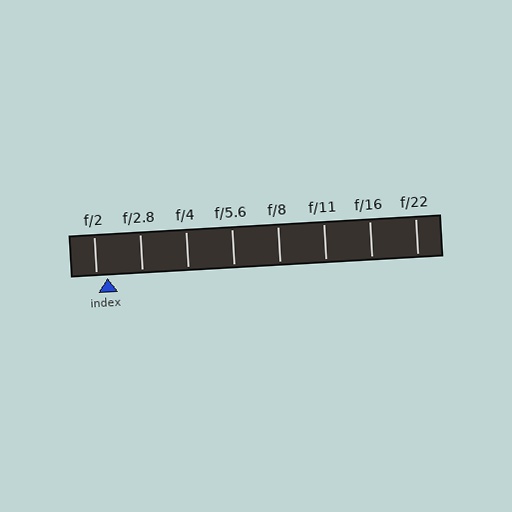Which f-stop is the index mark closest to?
The index mark is closest to f/2.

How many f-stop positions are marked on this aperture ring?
There are 8 f-stop positions marked.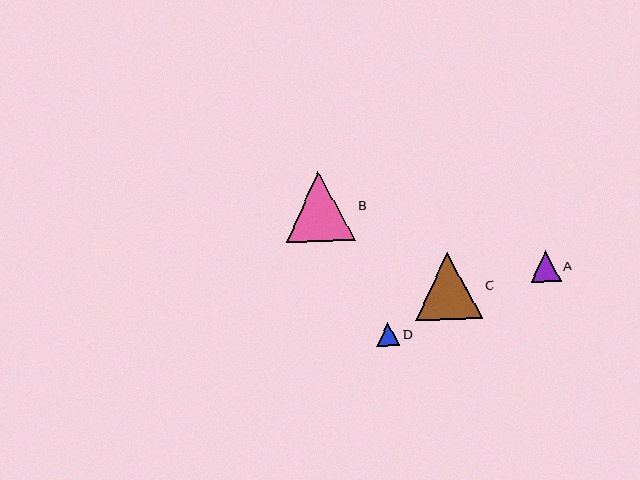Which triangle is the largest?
Triangle B is the largest with a size of approximately 70 pixels.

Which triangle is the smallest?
Triangle D is the smallest with a size of approximately 23 pixels.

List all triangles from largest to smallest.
From largest to smallest: B, C, A, D.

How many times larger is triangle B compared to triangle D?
Triangle B is approximately 3.1 times the size of triangle D.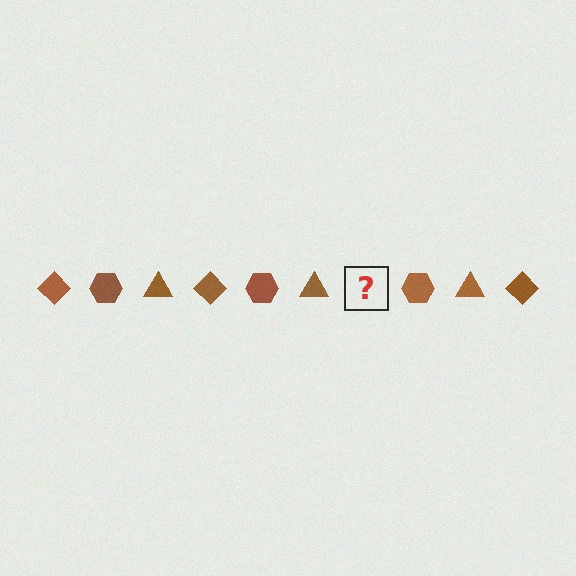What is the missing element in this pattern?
The missing element is a brown diamond.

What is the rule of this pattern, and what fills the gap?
The rule is that the pattern cycles through diamond, hexagon, triangle shapes in brown. The gap should be filled with a brown diamond.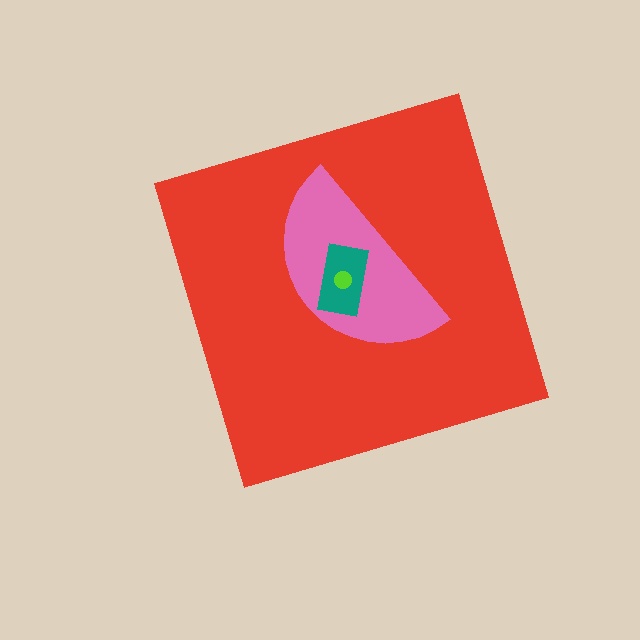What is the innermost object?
The lime circle.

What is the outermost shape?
The red diamond.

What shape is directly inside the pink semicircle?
The teal rectangle.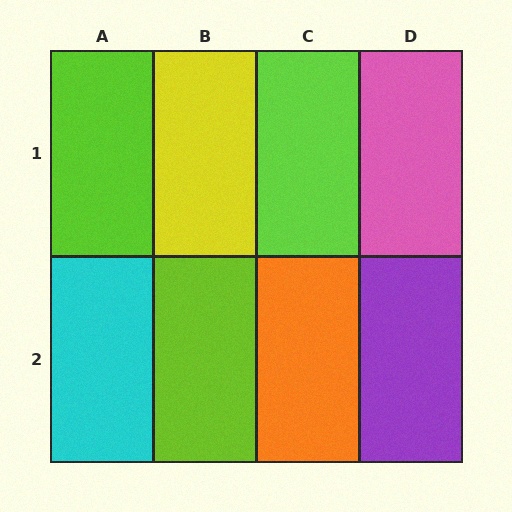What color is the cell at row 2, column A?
Cyan.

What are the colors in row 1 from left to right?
Lime, yellow, lime, pink.